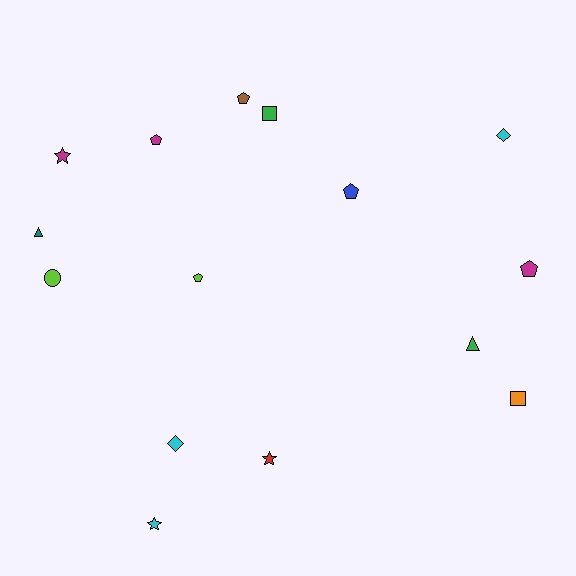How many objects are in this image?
There are 15 objects.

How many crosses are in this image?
There are no crosses.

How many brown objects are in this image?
There is 1 brown object.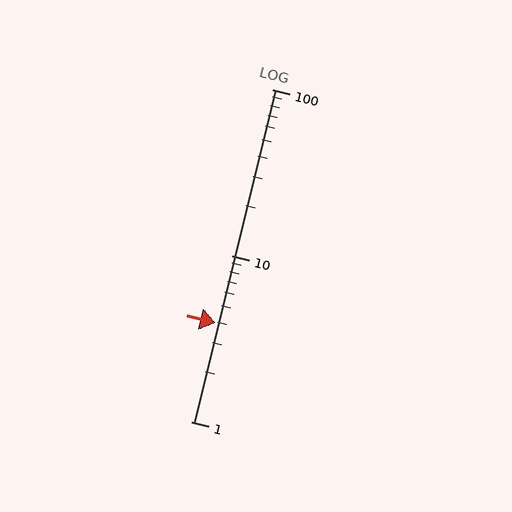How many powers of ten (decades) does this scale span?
The scale spans 2 decades, from 1 to 100.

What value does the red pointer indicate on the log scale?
The pointer indicates approximately 3.9.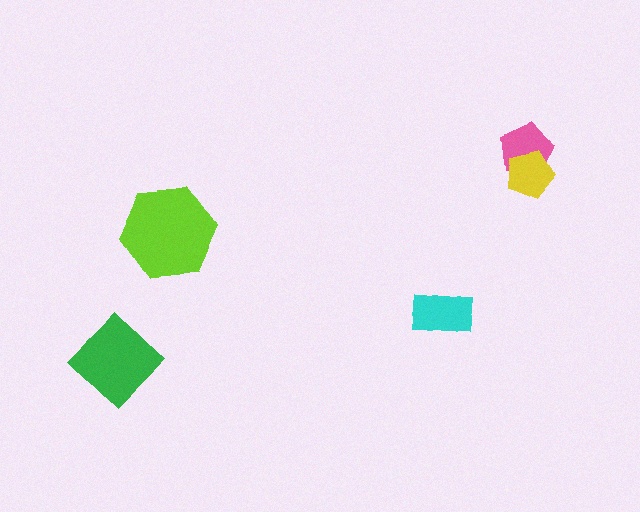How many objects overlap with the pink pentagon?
1 object overlaps with the pink pentagon.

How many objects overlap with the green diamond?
0 objects overlap with the green diamond.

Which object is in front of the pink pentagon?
The yellow pentagon is in front of the pink pentagon.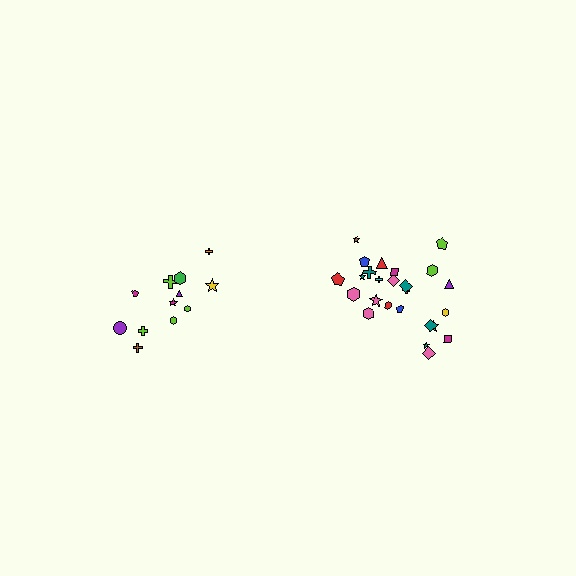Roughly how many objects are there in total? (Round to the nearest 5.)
Roughly 35 objects in total.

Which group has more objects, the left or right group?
The right group.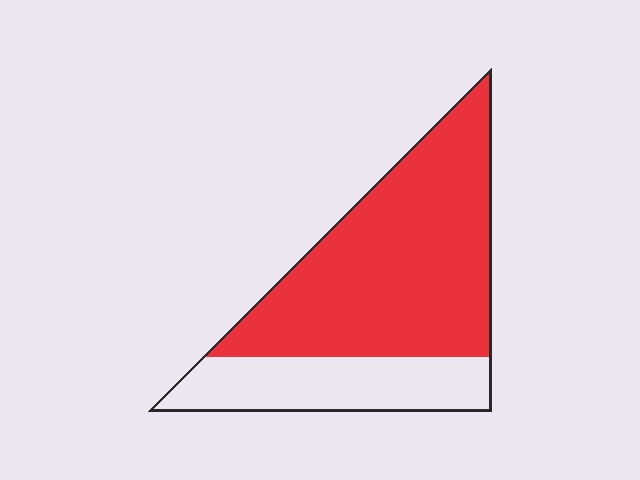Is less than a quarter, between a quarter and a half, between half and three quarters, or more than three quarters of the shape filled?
Between half and three quarters.